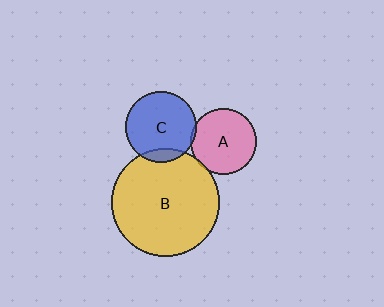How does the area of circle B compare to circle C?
Approximately 2.3 times.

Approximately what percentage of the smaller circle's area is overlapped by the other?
Approximately 10%.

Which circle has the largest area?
Circle B (yellow).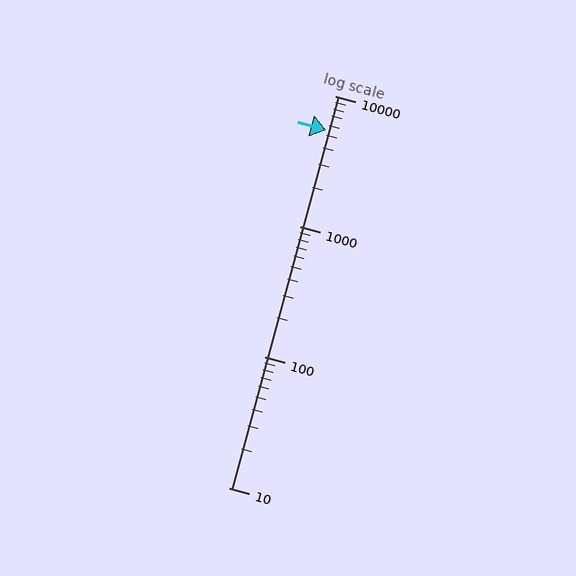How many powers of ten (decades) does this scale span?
The scale spans 3 decades, from 10 to 10000.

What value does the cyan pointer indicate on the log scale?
The pointer indicates approximately 5500.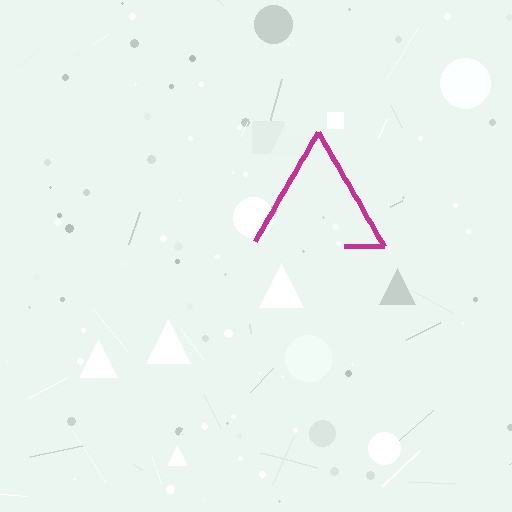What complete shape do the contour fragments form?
The contour fragments form a triangle.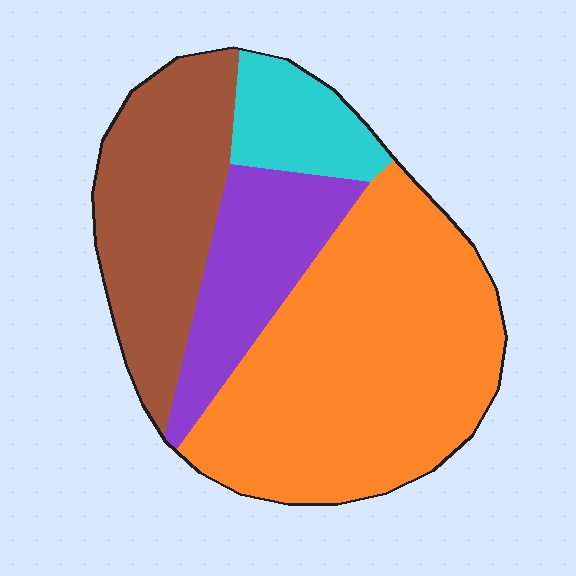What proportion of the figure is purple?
Purple takes up about one sixth (1/6) of the figure.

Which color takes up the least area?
Cyan, at roughly 10%.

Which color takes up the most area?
Orange, at roughly 50%.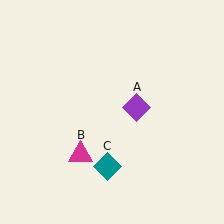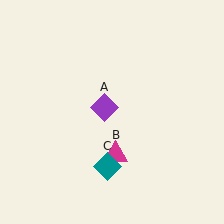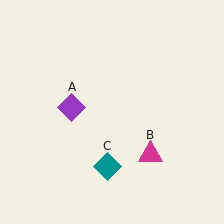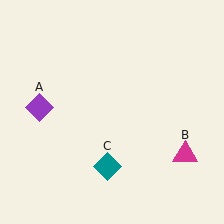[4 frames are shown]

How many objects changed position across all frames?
2 objects changed position: purple diamond (object A), magenta triangle (object B).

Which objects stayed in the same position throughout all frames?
Teal diamond (object C) remained stationary.